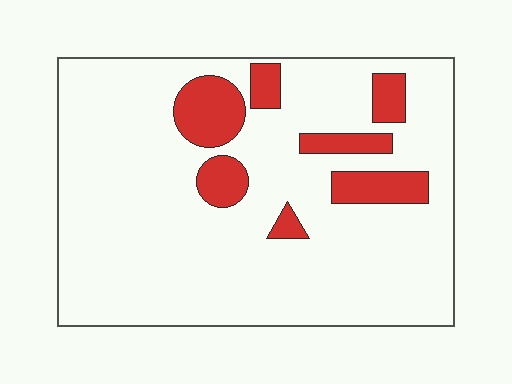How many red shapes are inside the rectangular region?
7.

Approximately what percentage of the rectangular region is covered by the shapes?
Approximately 15%.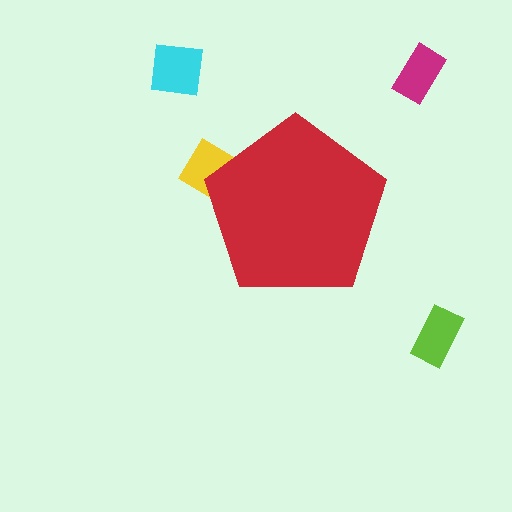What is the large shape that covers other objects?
A red pentagon.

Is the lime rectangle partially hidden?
No, the lime rectangle is fully visible.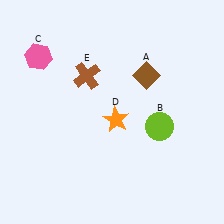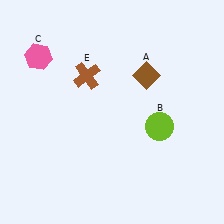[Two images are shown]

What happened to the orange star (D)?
The orange star (D) was removed in Image 2. It was in the bottom-right area of Image 1.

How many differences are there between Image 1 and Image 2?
There is 1 difference between the two images.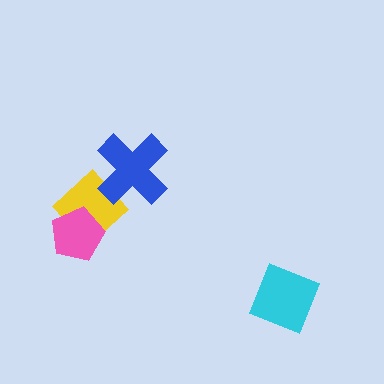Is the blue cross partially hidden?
No, no other shape covers it.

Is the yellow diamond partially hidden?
Yes, it is partially covered by another shape.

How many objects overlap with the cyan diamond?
0 objects overlap with the cyan diamond.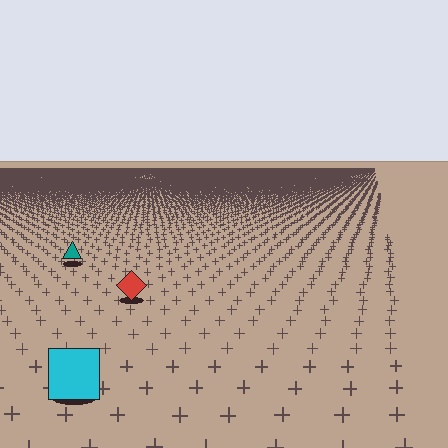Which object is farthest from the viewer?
The teal triangle is farthest from the viewer. It appears smaller and the ground texture around it is denser.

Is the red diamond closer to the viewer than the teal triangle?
Yes. The red diamond is closer — you can tell from the texture gradient: the ground texture is coarser near it.